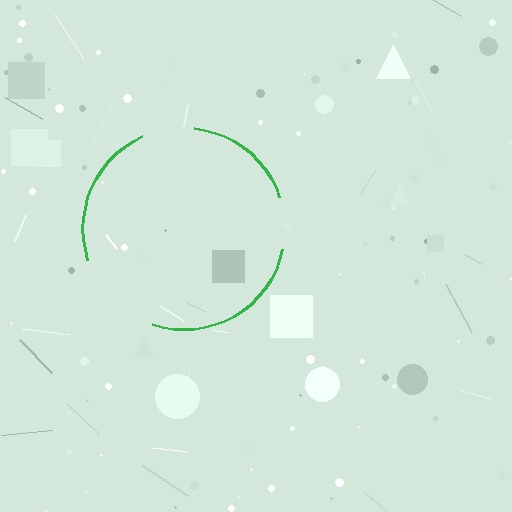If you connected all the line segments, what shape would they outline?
They would outline a circle.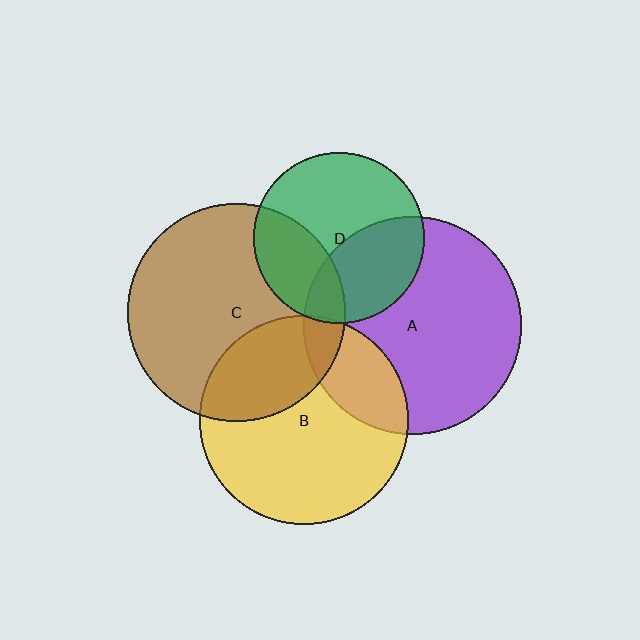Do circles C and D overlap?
Yes.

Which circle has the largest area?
Circle C (brown).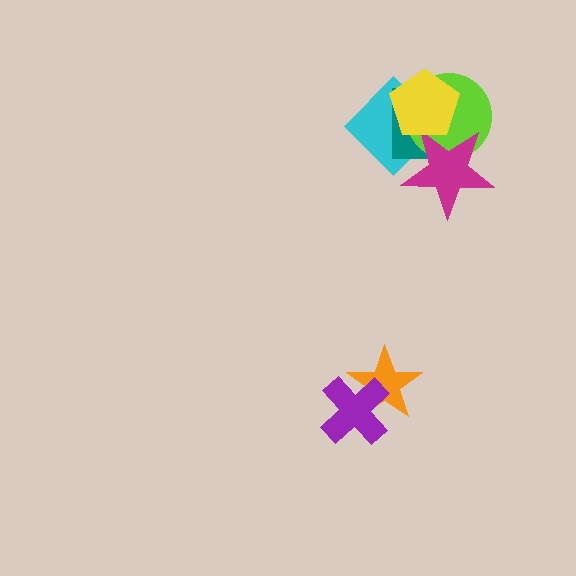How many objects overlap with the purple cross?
1 object overlaps with the purple cross.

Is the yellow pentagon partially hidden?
No, no other shape covers it.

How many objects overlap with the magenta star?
4 objects overlap with the magenta star.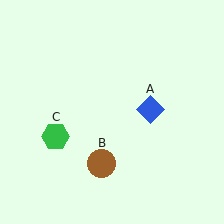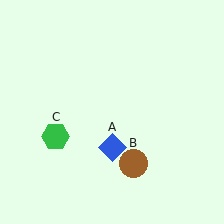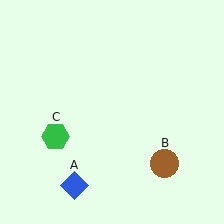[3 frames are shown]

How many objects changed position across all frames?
2 objects changed position: blue diamond (object A), brown circle (object B).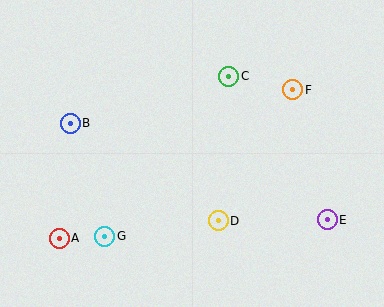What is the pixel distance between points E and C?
The distance between E and C is 174 pixels.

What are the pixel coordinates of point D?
Point D is at (218, 221).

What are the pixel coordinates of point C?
Point C is at (229, 76).